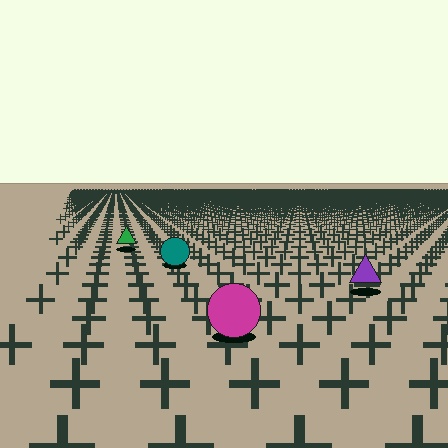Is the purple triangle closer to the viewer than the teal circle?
Yes. The purple triangle is closer — you can tell from the texture gradient: the ground texture is coarser near it.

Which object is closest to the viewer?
The magenta circle is closest. The texture marks near it are larger and more spread out.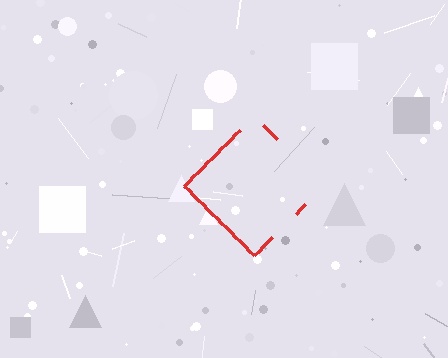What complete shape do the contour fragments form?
The contour fragments form a diamond.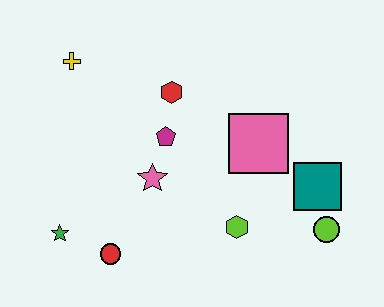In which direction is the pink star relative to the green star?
The pink star is to the right of the green star.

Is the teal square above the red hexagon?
No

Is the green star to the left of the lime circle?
Yes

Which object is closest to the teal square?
The lime circle is closest to the teal square.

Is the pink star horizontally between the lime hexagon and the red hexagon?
No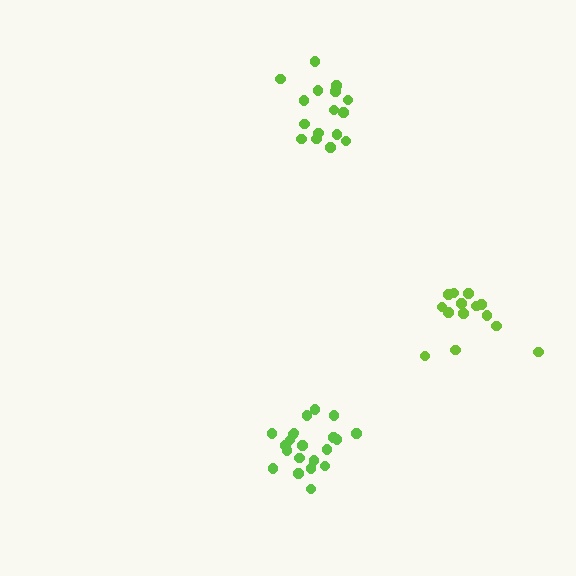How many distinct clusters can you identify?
There are 3 distinct clusters.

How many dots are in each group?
Group 1: 16 dots, Group 2: 21 dots, Group 3: 15 dots (52 total).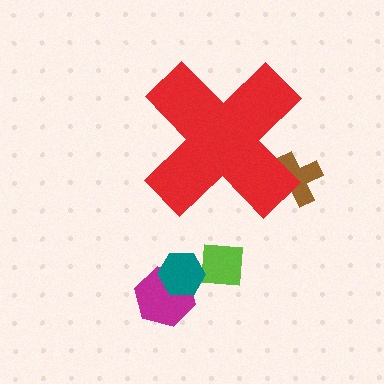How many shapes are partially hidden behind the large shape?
1 shape is partially hidden.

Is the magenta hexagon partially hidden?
No, the magenta hexagon is fully visible.